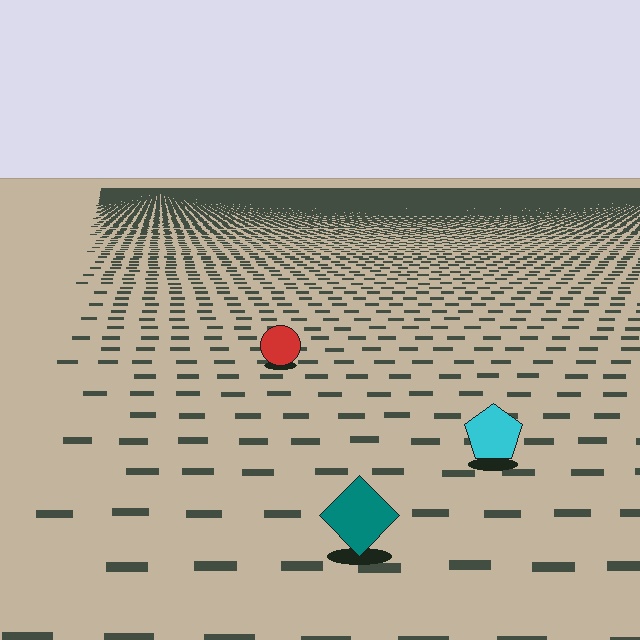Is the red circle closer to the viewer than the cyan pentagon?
No. The cyan pentagon is closer — you can tell from the texture gradient: the ground texture is coarser near it.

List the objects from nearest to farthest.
From nearest to farthest: the teal diamond, the cyan pentagon, the red circle.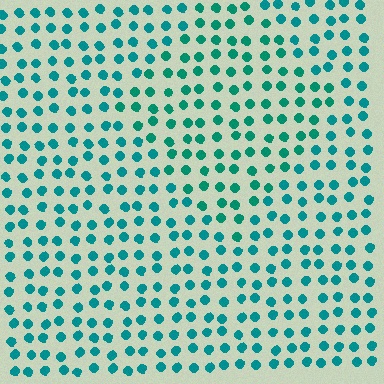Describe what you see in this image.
The image is filled with small teal elements in a uniform arrangement. A diamond-shaped region is visible where the elements are tinted to a slightly different hue, forming a subtle color boundary.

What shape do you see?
I see a diamond.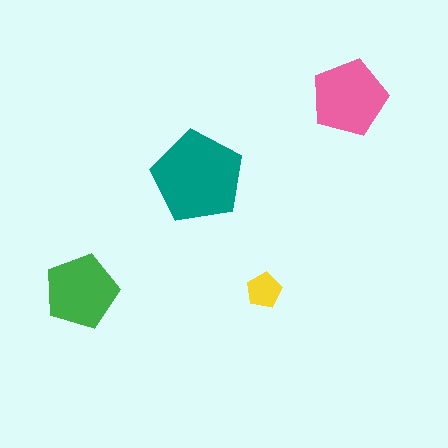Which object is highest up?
The pink pentagon is topmost.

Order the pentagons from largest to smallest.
the teal one, the pink one, the green one, the yellow one.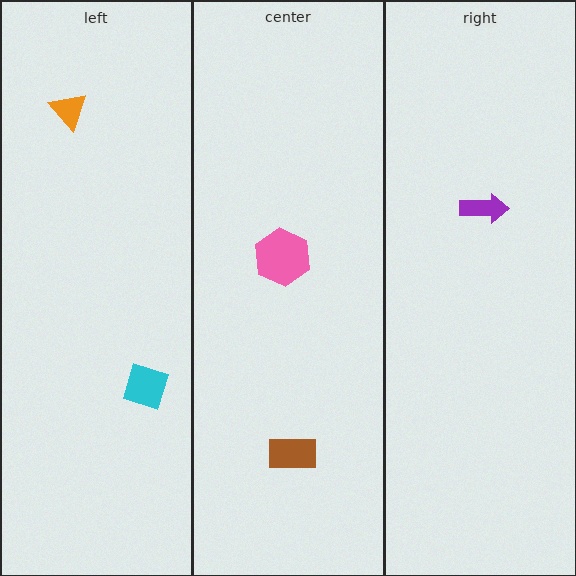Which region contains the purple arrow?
The right region.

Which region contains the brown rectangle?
The center region.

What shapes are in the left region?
The cyan diamond, the orange triangle.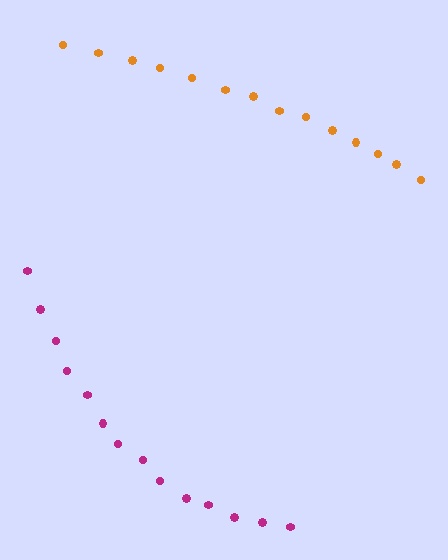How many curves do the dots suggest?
There are 2 distinct paths.